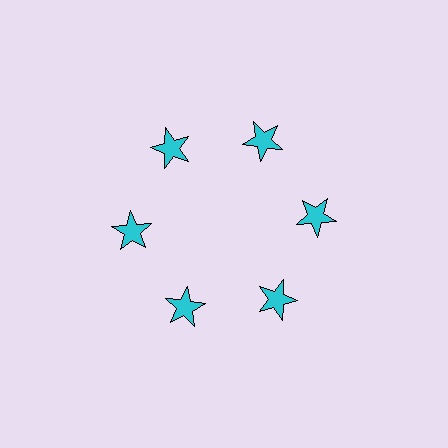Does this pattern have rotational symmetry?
Yes, this pattern has 6-fold rotational symmetry. It looks the same after rotating 60 degrees around the center.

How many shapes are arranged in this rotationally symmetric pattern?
There are 6 shapes, arranged in 6 groups of 1.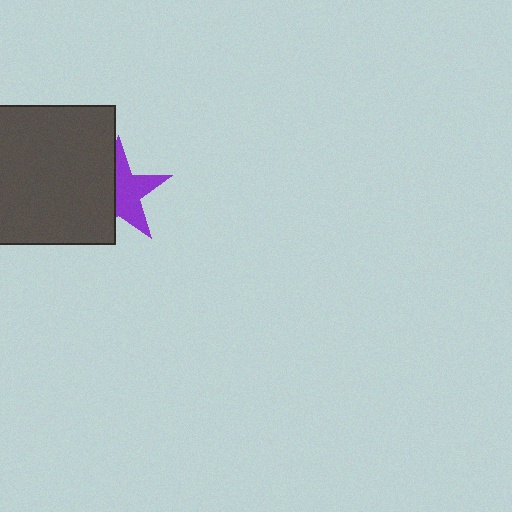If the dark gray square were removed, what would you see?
You would see the complete purple star.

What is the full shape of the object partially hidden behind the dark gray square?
The partially hidden object is a purple star.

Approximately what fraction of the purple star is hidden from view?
Roughly 45% of the purple star is hidden behind the dark gray square.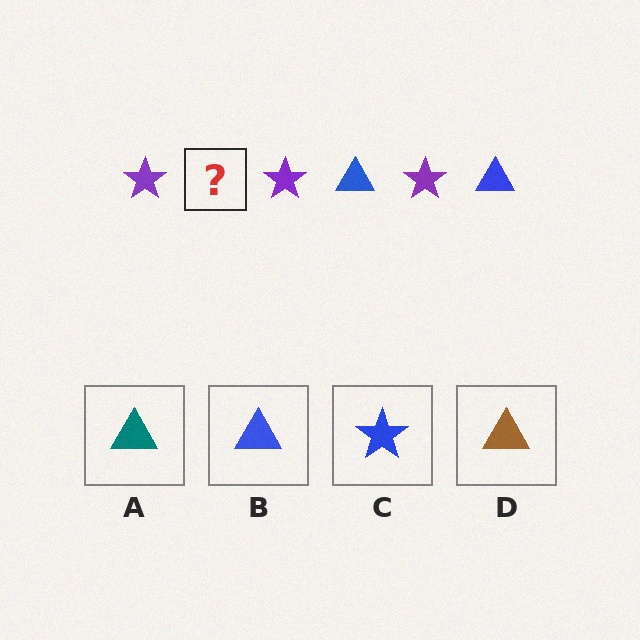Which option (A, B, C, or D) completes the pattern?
B.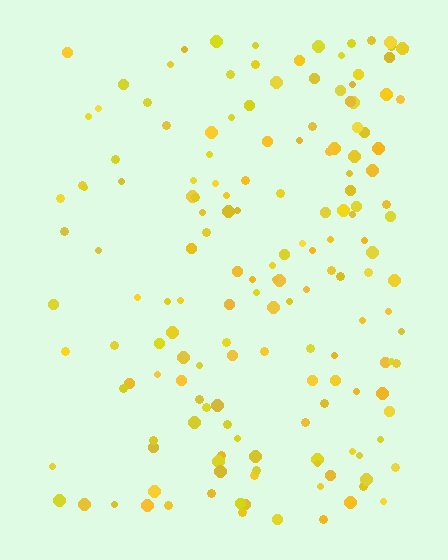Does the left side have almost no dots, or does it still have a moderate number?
Still a moderate number, just noticeably fewer than the right.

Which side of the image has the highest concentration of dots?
The right.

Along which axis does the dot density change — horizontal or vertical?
Horizontal.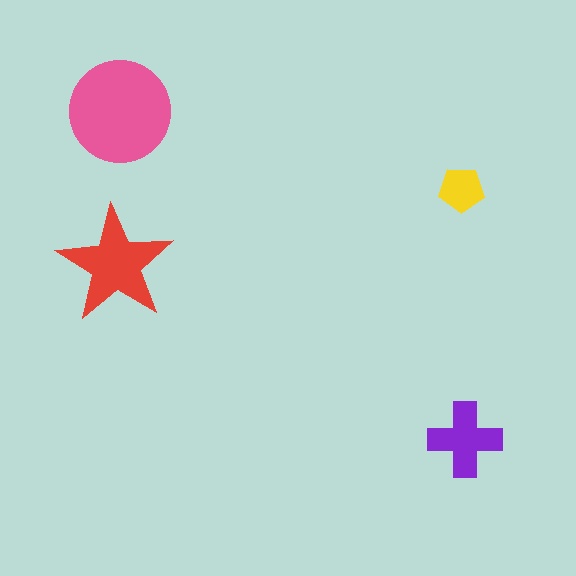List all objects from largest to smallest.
The pink circle, the red star, the purple cross, the yellow pentagon.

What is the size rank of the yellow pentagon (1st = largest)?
4th.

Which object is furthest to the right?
The purple cross is rightmost.